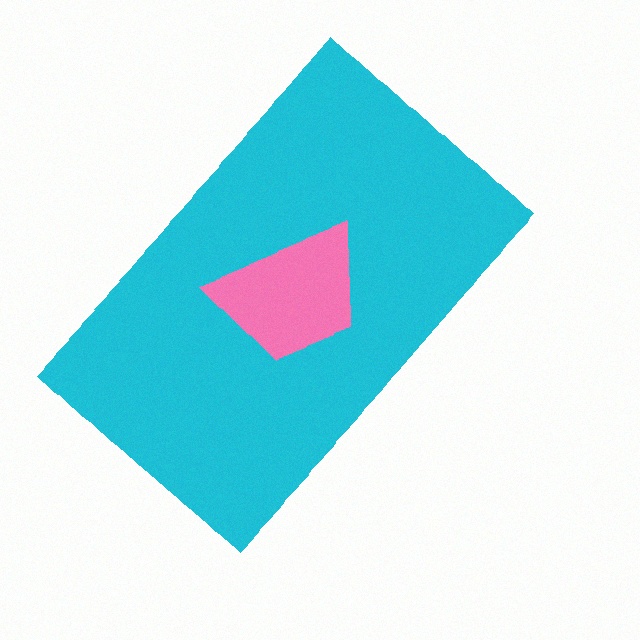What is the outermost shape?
The cyan rectangle.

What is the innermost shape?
The pink trapezoid.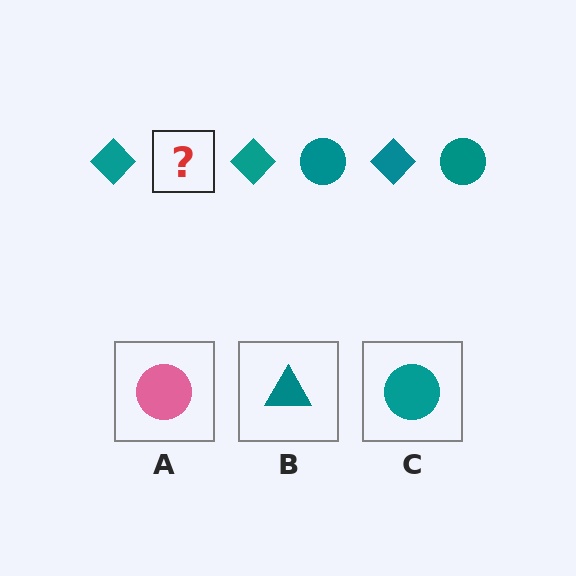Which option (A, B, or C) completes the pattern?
C.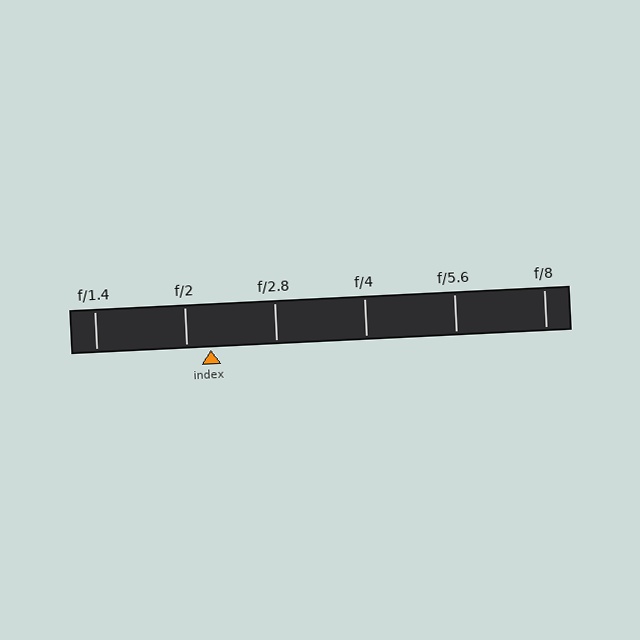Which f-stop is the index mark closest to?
The index mark is closest to f/2.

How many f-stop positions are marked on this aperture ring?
There are 6 f-stop positions marked.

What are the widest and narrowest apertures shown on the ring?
The widest aperture shown is f/1.4 and the narrowest is f/8.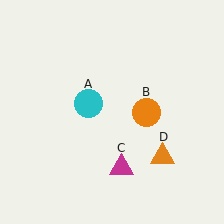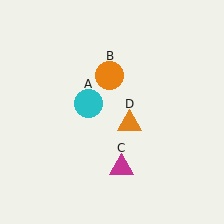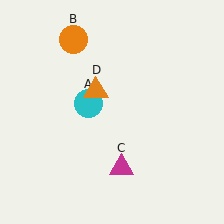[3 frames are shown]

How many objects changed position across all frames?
2 objects changed position: orange circle (object B), orange triangle (object D).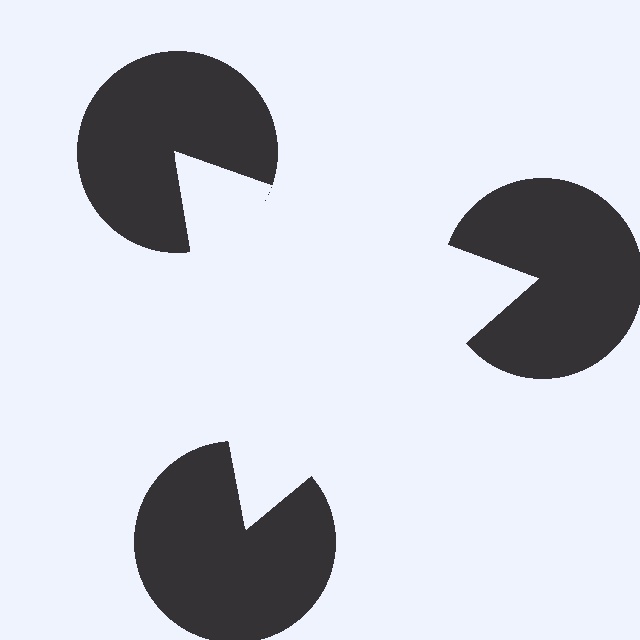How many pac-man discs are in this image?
There are 3 — one at each vertex of the illusory triangle.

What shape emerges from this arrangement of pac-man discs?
An illusory triangle — its edges are inferred from the aligned wedge cuts in the pac-man discs, not physically drawn.